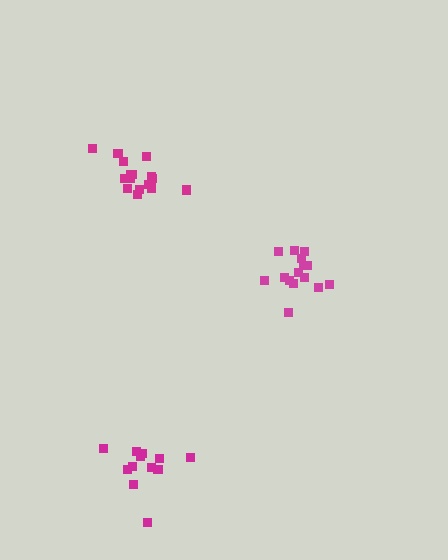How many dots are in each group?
Group 1: 15 dots, Group 2: 16 dots, Group 3: 12 dots (43 total).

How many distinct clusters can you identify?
There are 3 distinct clusters.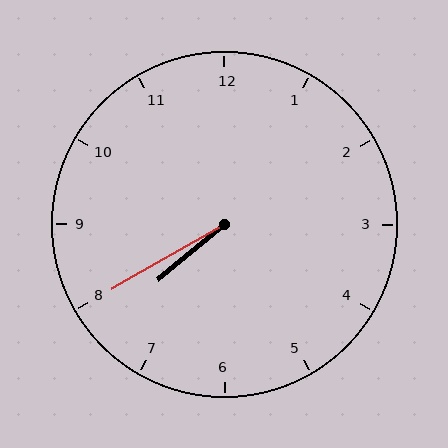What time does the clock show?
7:40.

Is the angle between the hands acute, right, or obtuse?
It is acute.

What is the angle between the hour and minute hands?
Approximately 10 degrees.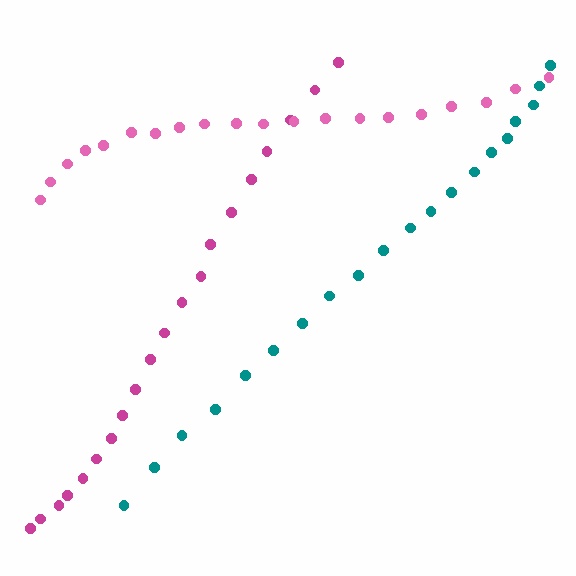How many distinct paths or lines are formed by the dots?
There are 3 distinct paths.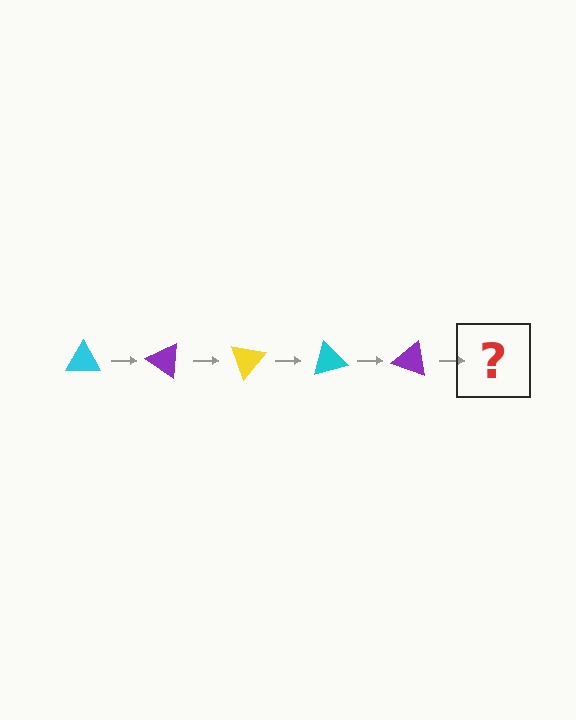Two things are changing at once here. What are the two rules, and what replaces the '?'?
The two rules are that it rotates 35 degrees each step and the color cycles through cyan, purple, and yellow. The '?' should be a yellow triangle, rotated 175 degrees from the start.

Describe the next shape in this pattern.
It should be a yellow triangle, rotated 175 degrees from the start.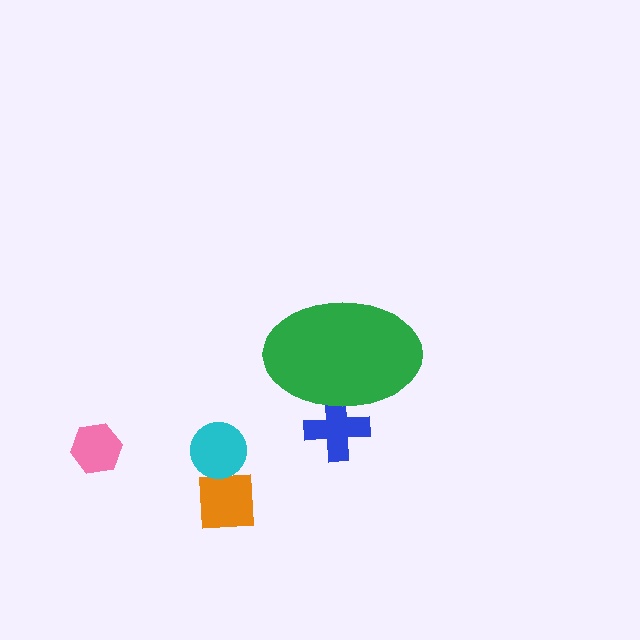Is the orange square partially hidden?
No, the orange square is fully visible.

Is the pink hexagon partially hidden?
No, the pink hexagon is fully visible.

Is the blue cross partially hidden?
Yes, the blue cross is partially hidden behind the green ellipse.